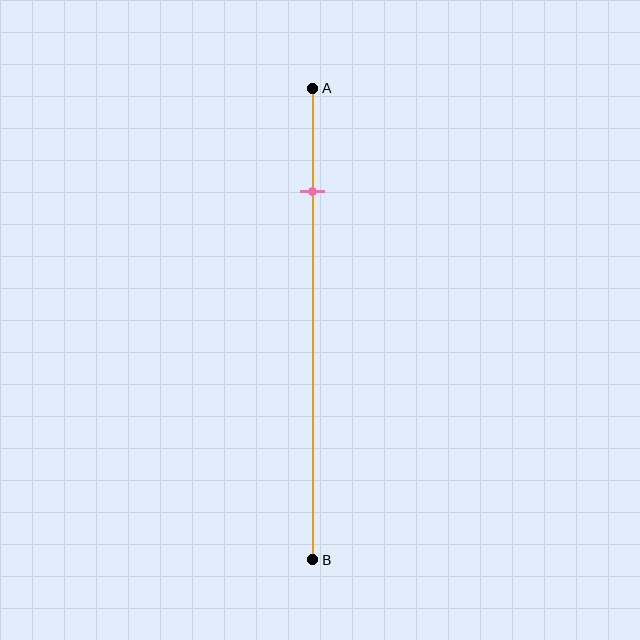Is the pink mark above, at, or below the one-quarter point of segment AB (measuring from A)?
The pink mark is above the one-quarter point of segment AB.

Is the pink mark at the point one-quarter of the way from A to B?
No, the mark is at about 20% from A, not at the 25% one-quarter point.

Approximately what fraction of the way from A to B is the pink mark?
The pink mark is approximately 20% of the way from A to B.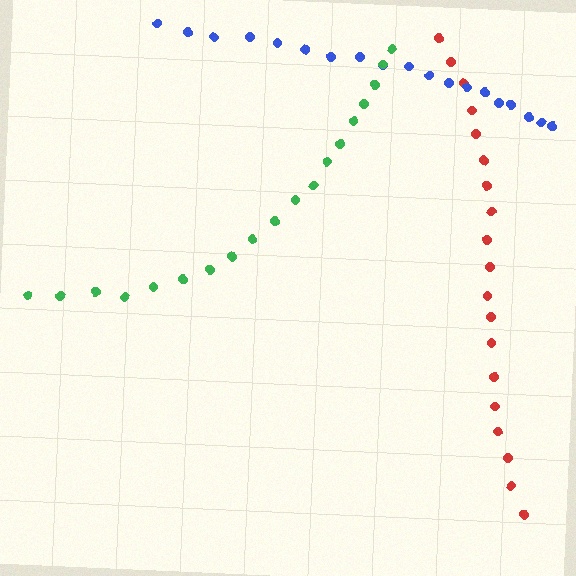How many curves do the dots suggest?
There are 3 distinct paths.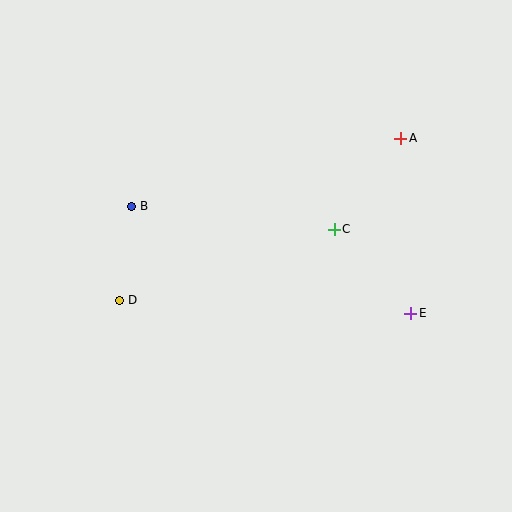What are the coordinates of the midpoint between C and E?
The midpoint between C and E is at (372, 271).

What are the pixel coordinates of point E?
Point E is at (411, 313).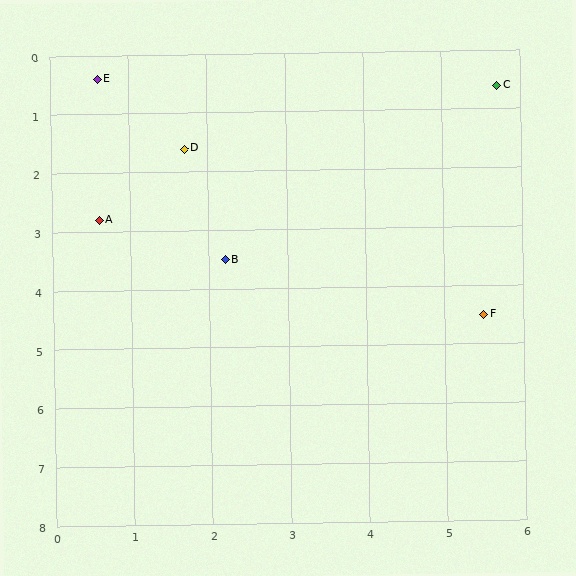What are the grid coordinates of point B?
Point B is at approximately (2.2, 3.5).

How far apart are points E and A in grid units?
Points E and A are about 2.4 grid units apart.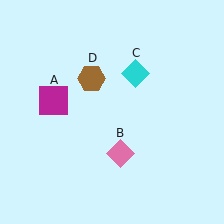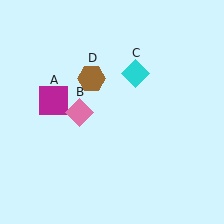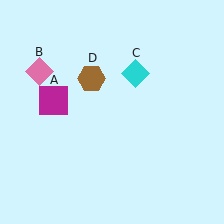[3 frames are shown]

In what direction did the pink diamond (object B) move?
The pink diamond (object B) moved up and to the left.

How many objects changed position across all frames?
1 object changed position: pink diamond (object B).